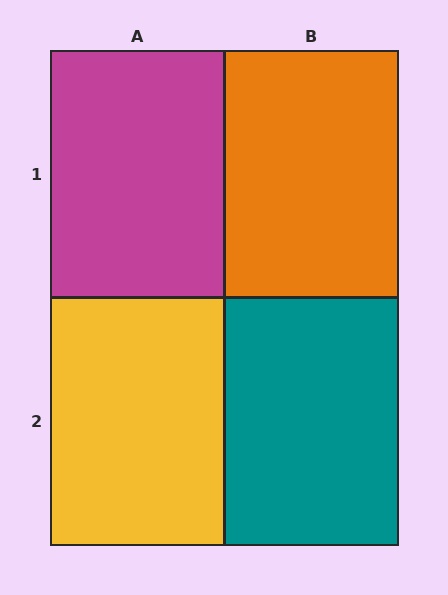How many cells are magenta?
1 cell is magenta.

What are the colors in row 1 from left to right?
Magenta, orange.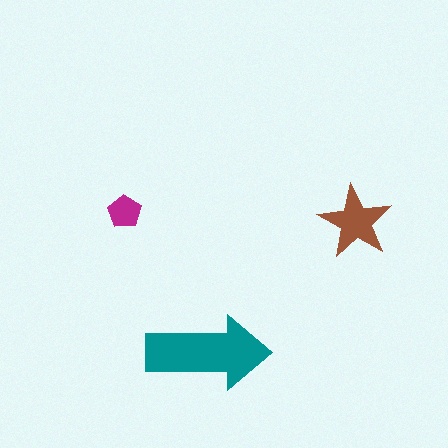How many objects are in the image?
There are 3 objects in the image.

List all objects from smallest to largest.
The magenta pentagon, the brown star, the teal arrow.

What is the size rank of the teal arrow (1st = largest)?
1st.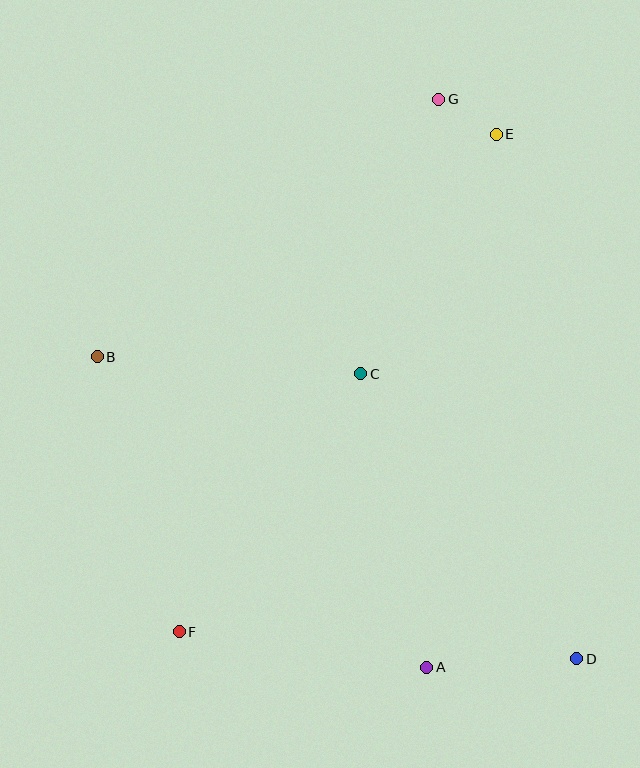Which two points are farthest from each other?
Points F and G are farthest from each other.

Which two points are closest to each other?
Points E and G are closest to each other.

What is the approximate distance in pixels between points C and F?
The distance between C and F is approximately 315 pixels.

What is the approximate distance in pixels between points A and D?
The distance between A and D is approximately 150 pixels.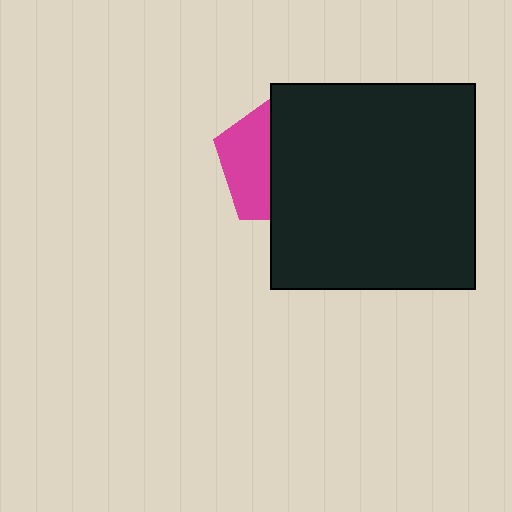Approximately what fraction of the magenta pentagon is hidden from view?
Roughly 62% of the magenta pentagon is hidden behind the black square.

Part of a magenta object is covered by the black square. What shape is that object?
It is a pentagon.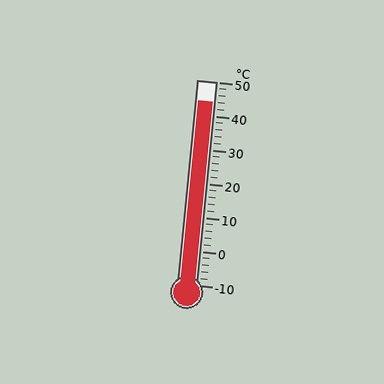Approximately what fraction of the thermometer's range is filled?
The thermometer is filled to approximately 90% of its range.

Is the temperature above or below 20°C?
The temperature is above 20°C.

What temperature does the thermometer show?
The thermometer shows approximately 44°C.